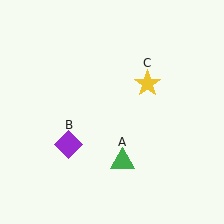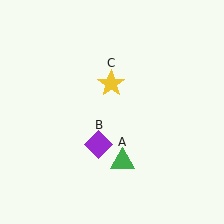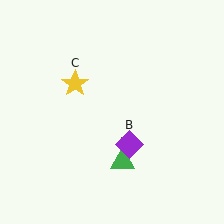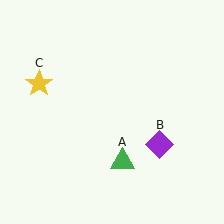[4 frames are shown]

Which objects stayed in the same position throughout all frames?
Green triangle (object A) remained stationary.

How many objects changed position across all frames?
2 objects changed position: purple diamond (object B), yellow star (object C).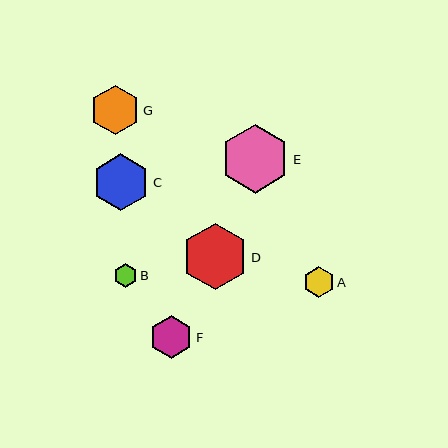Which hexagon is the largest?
Hexagon E is the largest with a size of approximately 69 pixels.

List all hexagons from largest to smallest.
From largest to smallest: E, D, C, G, F, A, B.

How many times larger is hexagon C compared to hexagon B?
Hexagon C is approximately 2.4 times the size of hexagon B.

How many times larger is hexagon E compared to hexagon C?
Hexagon E is approximately 1.2 times the size of hexagon C.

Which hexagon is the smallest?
Hexagon B is the smallest with a size of approximately 24 pixels.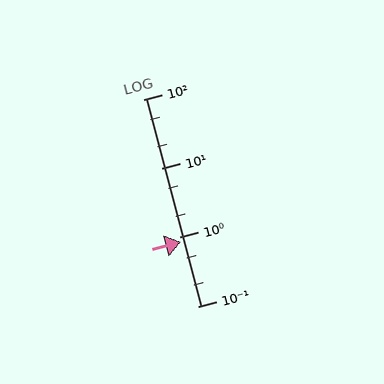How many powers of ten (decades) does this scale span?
The scale spans 3 decades, from 0.1 to 100.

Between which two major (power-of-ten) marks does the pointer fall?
The pointer is between 0.1 and 1.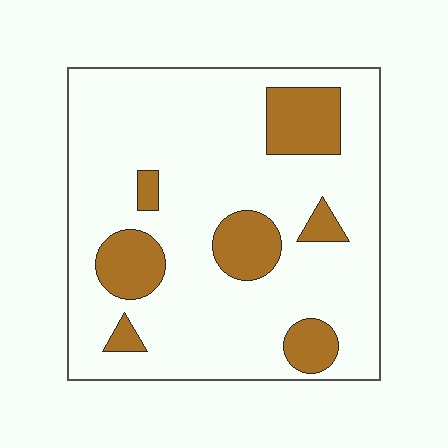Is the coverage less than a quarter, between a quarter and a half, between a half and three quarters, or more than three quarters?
Less than a quarter.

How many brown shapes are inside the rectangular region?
7.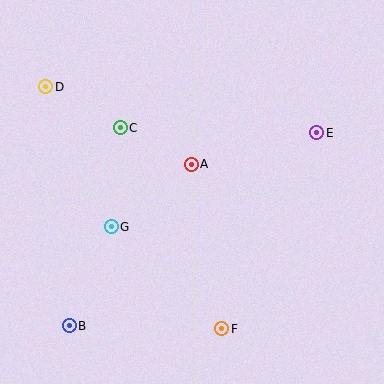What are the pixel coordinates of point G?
Point G is at (111, 227).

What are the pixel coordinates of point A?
Point A is at (191, 164).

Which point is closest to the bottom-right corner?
Point F is closest to the bottom-right corner.